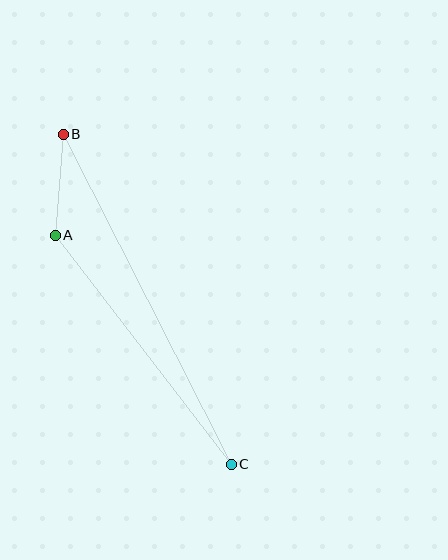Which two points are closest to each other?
Points A and B are closest to each other.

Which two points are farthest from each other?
Points B and C are farthest from each other.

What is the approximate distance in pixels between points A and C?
The distance between A and C is approximately 289 pixels.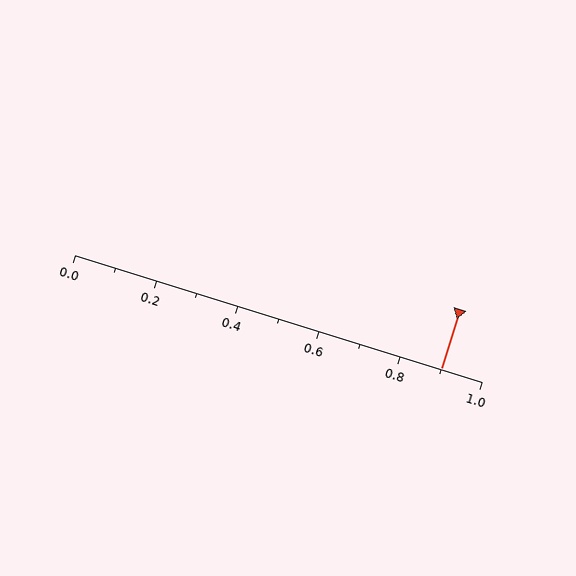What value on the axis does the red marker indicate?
The marker indicates approximately 0.9.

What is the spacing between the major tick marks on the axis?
The major ticks are spaced 0.2 apart.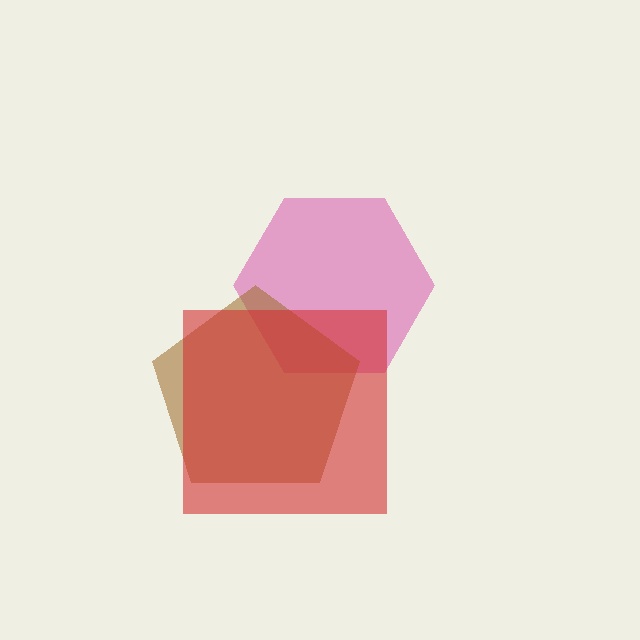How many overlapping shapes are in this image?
There are 3 overlapping shapes in the image.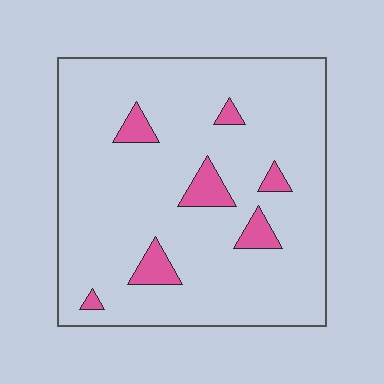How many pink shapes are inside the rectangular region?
7.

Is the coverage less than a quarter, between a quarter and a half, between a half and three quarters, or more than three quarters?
Less than a quarter.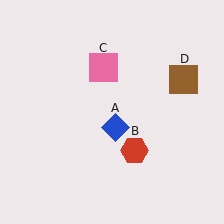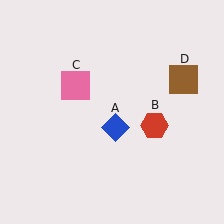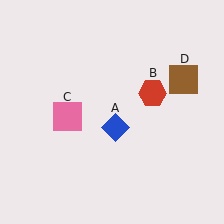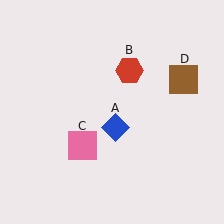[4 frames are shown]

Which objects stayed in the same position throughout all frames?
Blue diamond (object A) and brown square (object D) remained stationary.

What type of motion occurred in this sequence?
The red hexagon (object B), pink square (object C) rotated counterclockwise around the center of the scene.